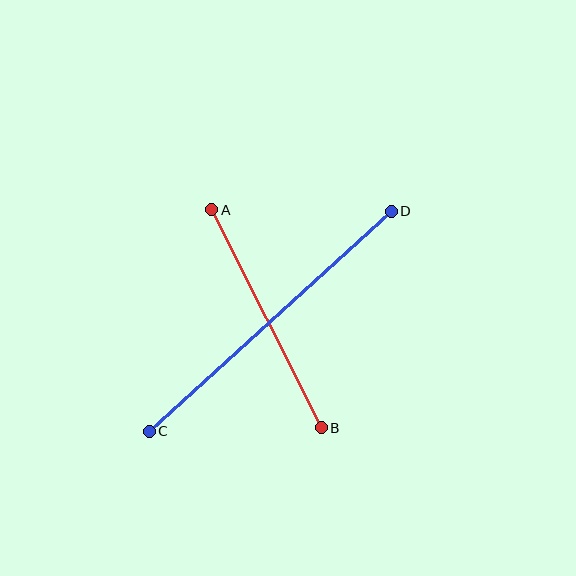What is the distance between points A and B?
The distance is approximately 244 pixels.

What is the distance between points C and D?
The distance is approximately 327 pixels.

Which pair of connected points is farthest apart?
Points C and D are farthest apart.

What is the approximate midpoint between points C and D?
The midpoint is at approximately (270, 321) pixels.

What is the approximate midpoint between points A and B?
The midpoint is at approximately (267, 319) pixels.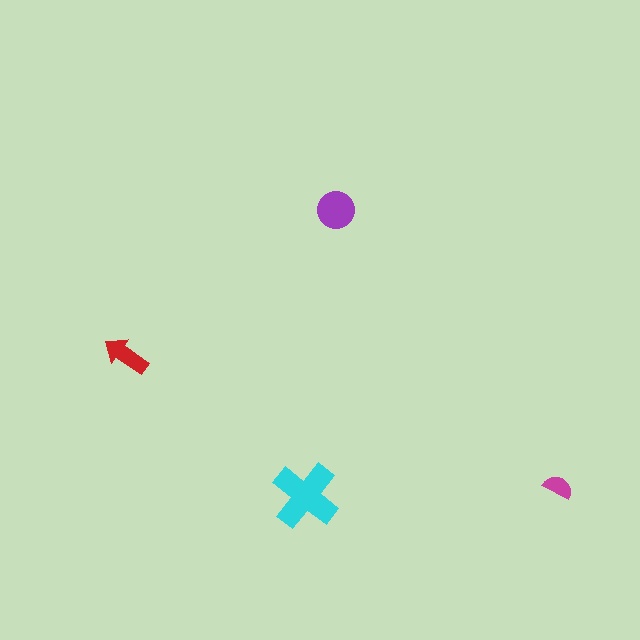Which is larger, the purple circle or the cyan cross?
The cyan cross.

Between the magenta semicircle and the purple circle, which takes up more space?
The purple circle.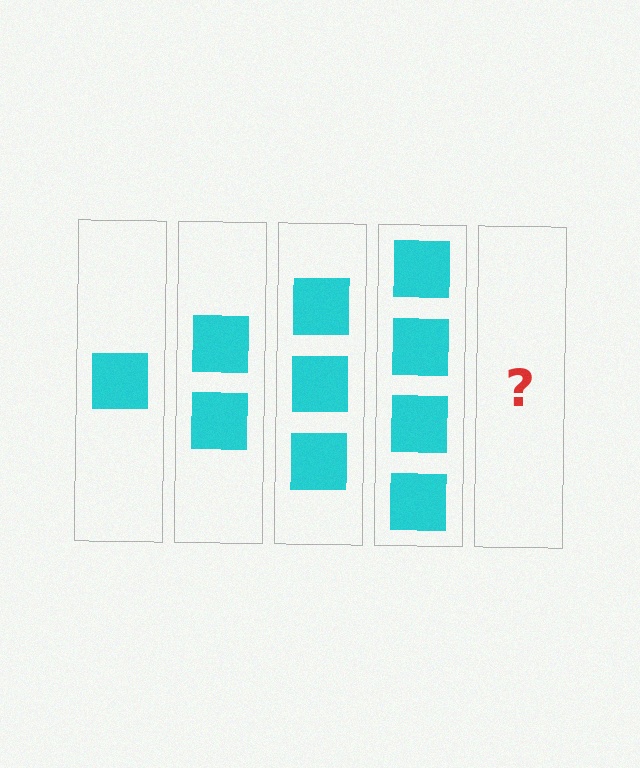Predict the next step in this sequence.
The next step is 5 squares.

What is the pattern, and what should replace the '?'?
The pattern is that each step adds one more square. The '?' should be 5 squares.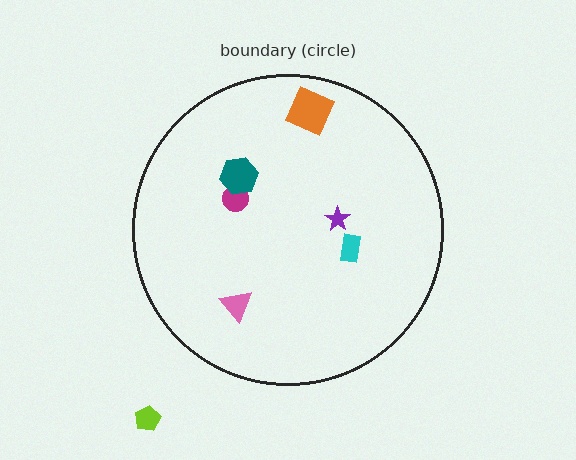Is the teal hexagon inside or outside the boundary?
Inside.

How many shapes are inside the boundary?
6 inside, 1 outside.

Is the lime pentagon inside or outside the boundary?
Outside.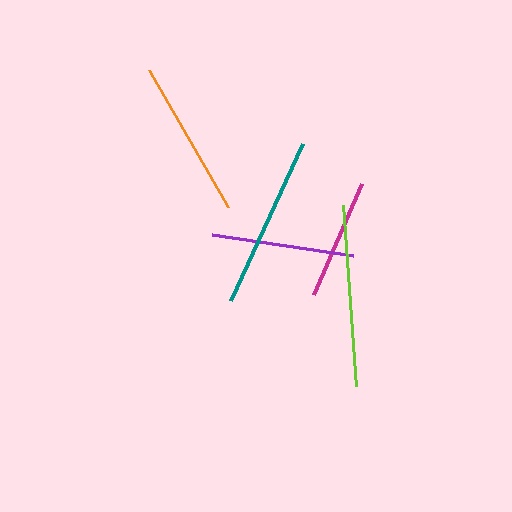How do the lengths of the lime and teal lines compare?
The lime and teal lines are approximately the same length.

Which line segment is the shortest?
The magenta line is the shortest at approximately 122 pixels.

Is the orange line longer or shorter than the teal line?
The teal line is longer than the orange line.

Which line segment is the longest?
The lime line is the longest at approximately 181 pixels.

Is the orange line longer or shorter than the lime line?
The lime line is longer than the orange line.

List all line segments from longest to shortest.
From longest to shortest: lime, teal, orange, purple, magenta.